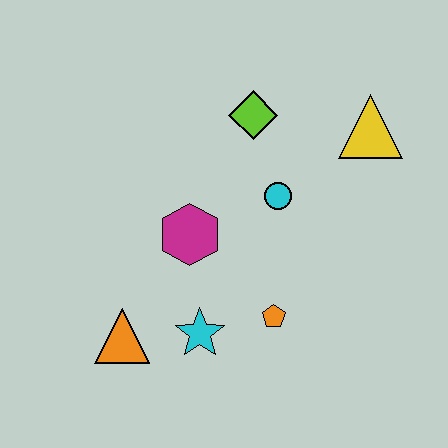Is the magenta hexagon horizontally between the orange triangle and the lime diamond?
Yes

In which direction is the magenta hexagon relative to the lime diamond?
The magenta hexagon is below the lime diamond.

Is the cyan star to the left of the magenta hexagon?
No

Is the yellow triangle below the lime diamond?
Yes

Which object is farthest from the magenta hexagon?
The yellow triangle is farthest from the magenta hexagon.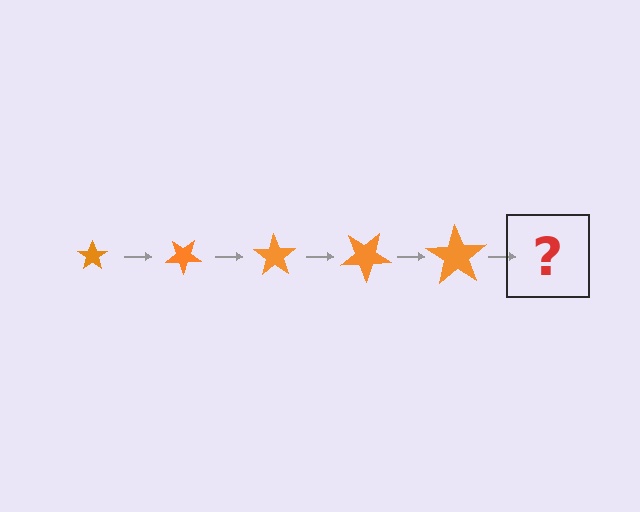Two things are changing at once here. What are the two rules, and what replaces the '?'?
The two rules are that the star grows larger each step and it rotates 35 degrees each step. The '?' should be a star, larger than the previous one and rotated 175 degrees from the start.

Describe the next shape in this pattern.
It should be a star, larger than the previous one and rotated 175 degrees from the start.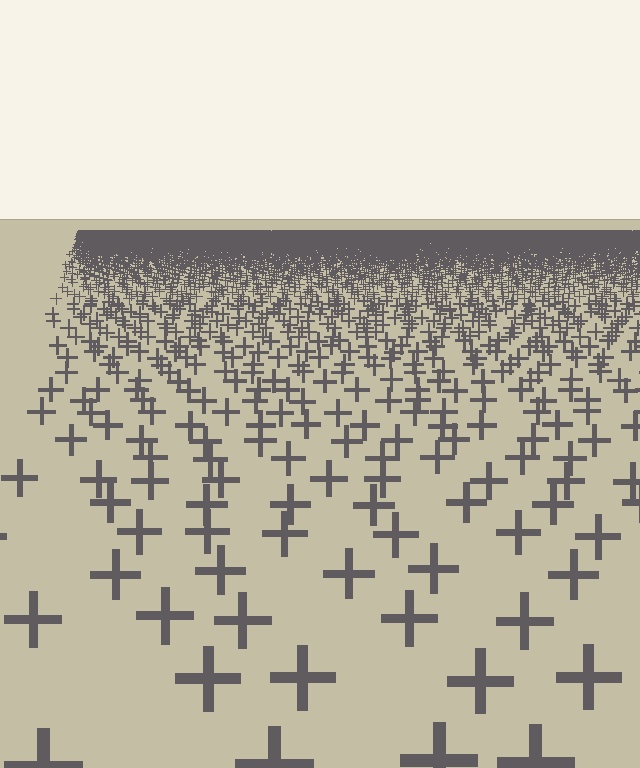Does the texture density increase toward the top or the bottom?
Density increases toward the top.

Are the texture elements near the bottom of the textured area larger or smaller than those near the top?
Larger. Near the bottom, elements are closer to the viewer and appear at a bigger on-screen size.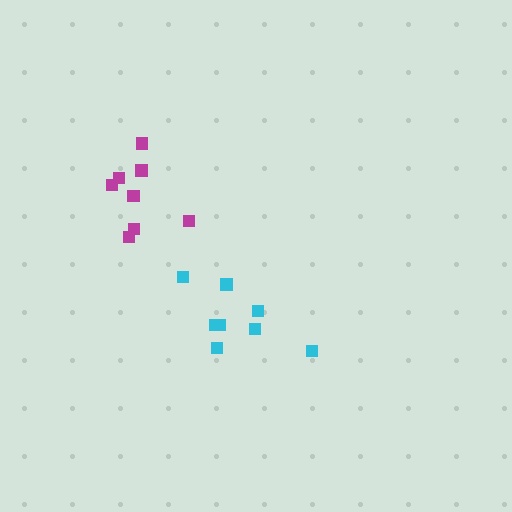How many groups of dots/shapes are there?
There are 2 groups.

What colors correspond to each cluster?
The clusters are colored: magenta, cyan.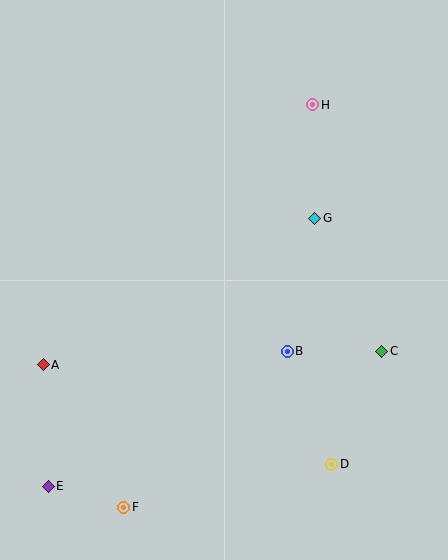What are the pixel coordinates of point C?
Point C is at (382, 351).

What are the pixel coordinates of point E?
Point E is at (48, 486).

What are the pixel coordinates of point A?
Point A is at (43, 365).